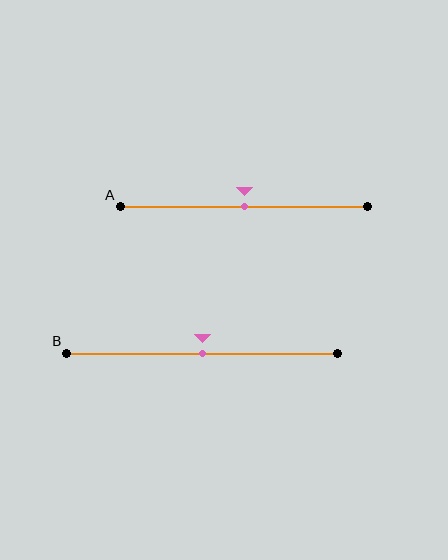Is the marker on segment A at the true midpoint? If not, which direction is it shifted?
Yes, the marker on segment A is at the true midpoint.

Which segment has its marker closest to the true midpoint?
Segment A has its marker closest to the true midpoint.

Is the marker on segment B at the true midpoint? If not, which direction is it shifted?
Yes, the marker on segment B is at the true midpoint.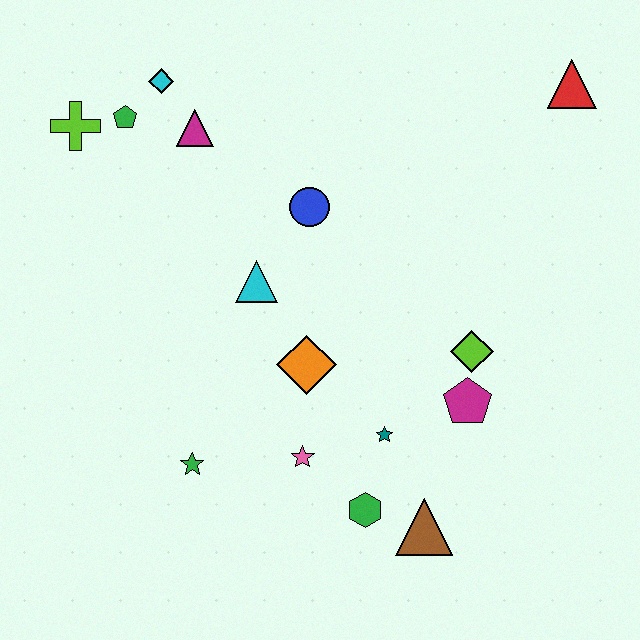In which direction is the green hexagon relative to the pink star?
The green hexagon is to the right of the pink star.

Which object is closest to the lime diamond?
The magenta pentagon is closest to the lime diamond.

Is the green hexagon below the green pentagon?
Yes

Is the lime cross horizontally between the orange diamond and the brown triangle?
No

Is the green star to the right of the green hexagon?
No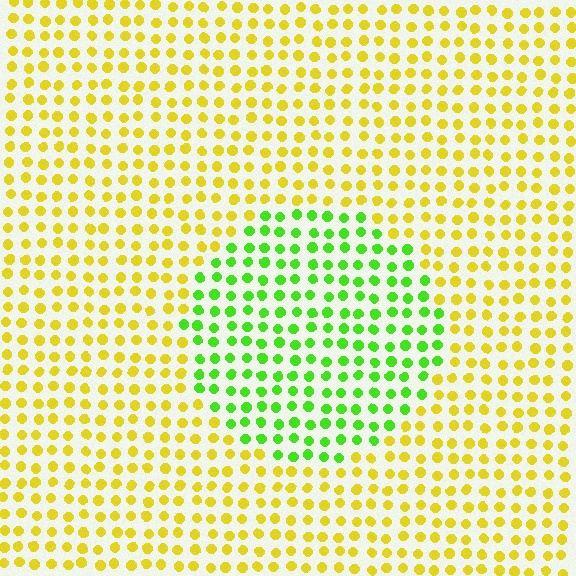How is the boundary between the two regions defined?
The boundary is defined purely by a slight shift in hue (about 54 degrees). Spacing, size, and orientation are identical on both sides.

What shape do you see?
I see a circle.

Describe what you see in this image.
The image is filled with small yellow elements in a uniform arrangement. A circle-shaped region is visible where the elements are tinted to a slightly different hue, forming a subtle color boundary.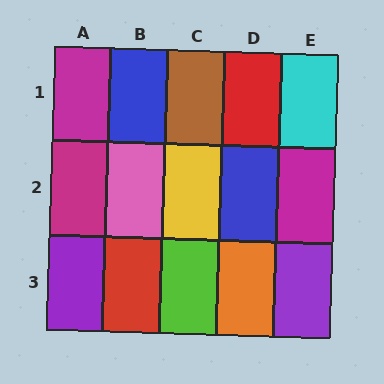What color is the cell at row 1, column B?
Blue.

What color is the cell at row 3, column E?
Purple.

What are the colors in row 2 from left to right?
Magenta, pink, yellow, blue, magenta.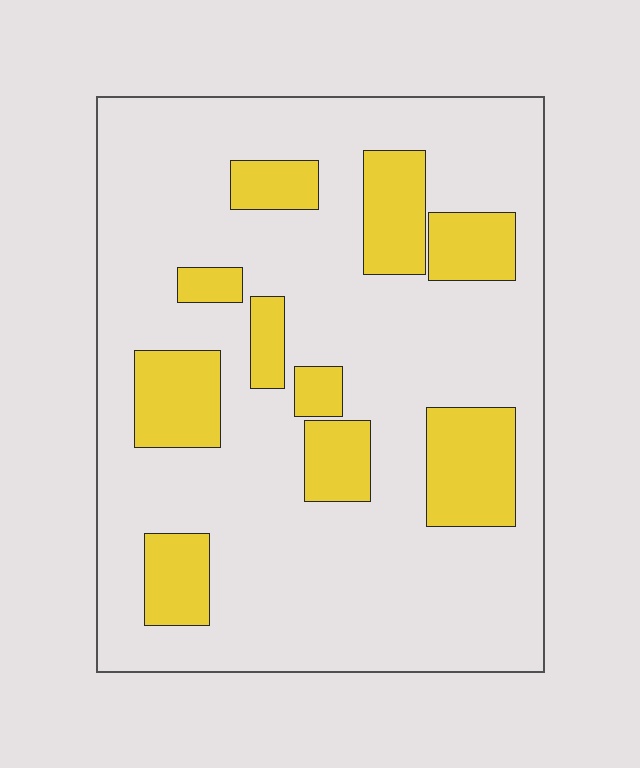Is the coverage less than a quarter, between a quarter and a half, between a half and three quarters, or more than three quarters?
Less than a quarter.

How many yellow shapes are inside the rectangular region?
10.